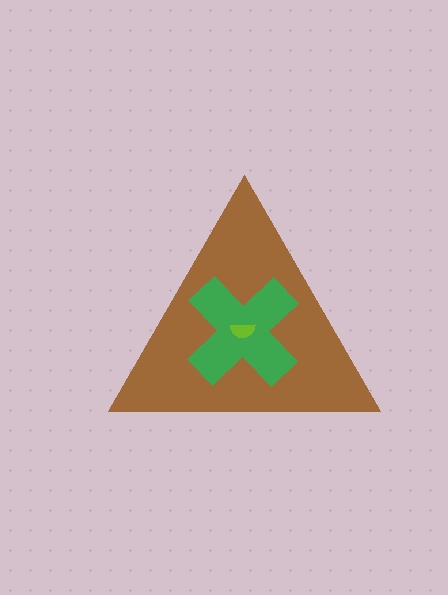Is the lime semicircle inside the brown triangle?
Yes.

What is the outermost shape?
The brown triangle.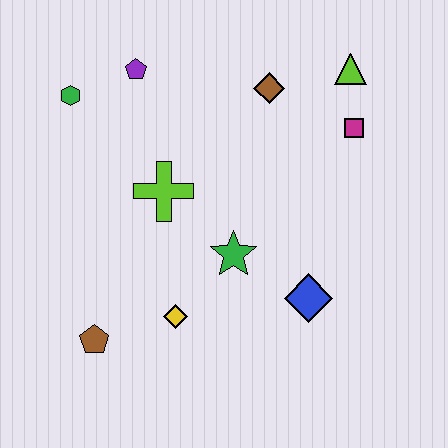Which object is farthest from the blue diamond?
The green hexagon is farthest from the blue diamond.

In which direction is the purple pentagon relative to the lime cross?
The purple pentagon is above the lime cross.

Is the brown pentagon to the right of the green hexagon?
Yes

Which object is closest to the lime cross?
The green star is closest to the lime cross.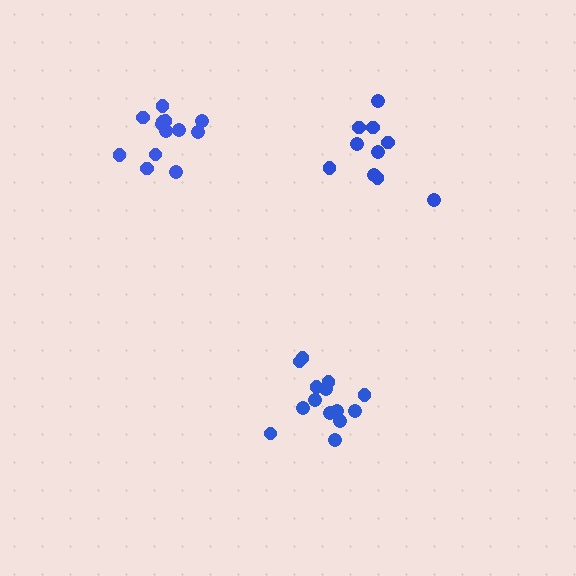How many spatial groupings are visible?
There are 3 spatial groupings.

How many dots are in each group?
Group 1: 14 dots, Group 2: 13 dots, Group 3: 10 dots (37 total).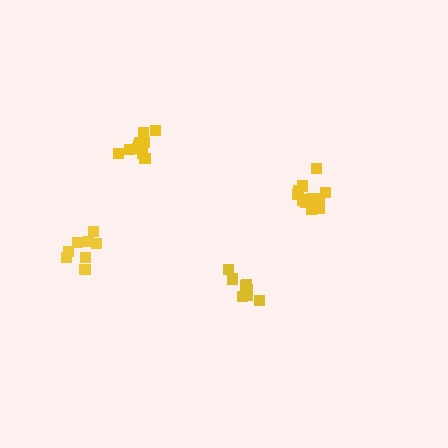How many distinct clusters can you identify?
There are 4 distinct clusters.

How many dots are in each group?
Group 1: 14 dots, Group 2: 8 dots, Group 3: 11 dots, Group 4: 8 dots (41 total).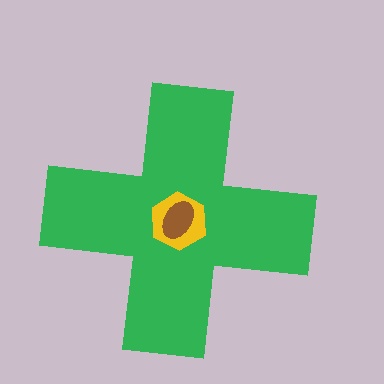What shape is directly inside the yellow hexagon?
The brown ellipse.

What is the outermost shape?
The green cross.